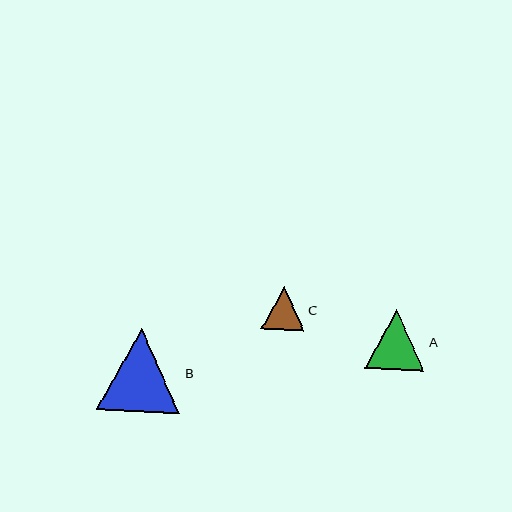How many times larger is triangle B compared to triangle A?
Triangle B is approximately 1.4 times the size of triangle A.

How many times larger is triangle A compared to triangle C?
Triangle A is approximately 1.4 times the size of triangle C.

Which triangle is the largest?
Triangle B is the largest with a size of approximately 83 pixels.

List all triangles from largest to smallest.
From largest to smallest: B, A, C.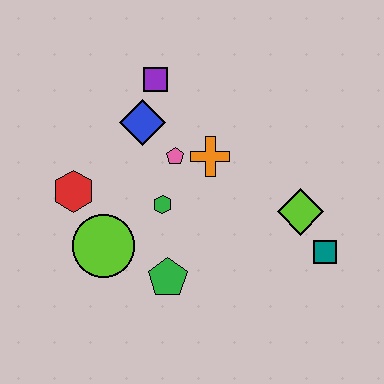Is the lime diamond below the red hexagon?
Yes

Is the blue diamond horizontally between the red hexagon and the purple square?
Yes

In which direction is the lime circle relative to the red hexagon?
The lime circle is below the red hexagon.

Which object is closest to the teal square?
The lime diamond is closest to the teal square.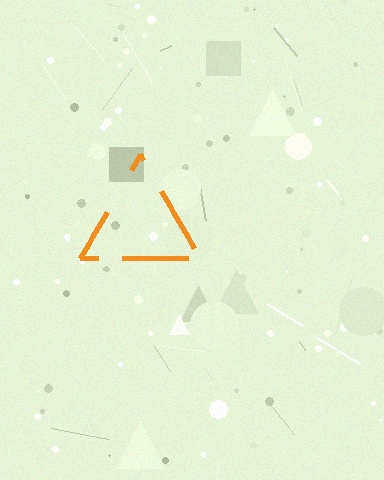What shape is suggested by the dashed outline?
The dashed outline suggests a triangle.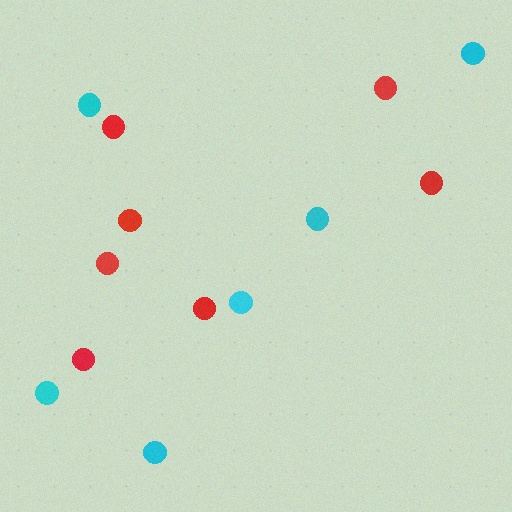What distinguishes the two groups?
There are 2 groups: one group of red circles (7) and one group of cyan circles (6).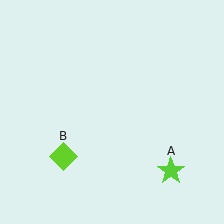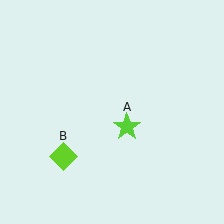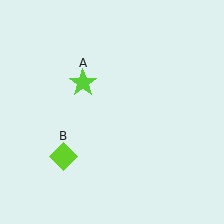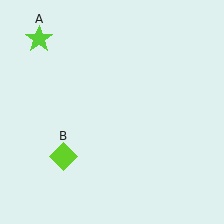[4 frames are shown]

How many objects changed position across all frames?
1 object changed position: lime star (object A).